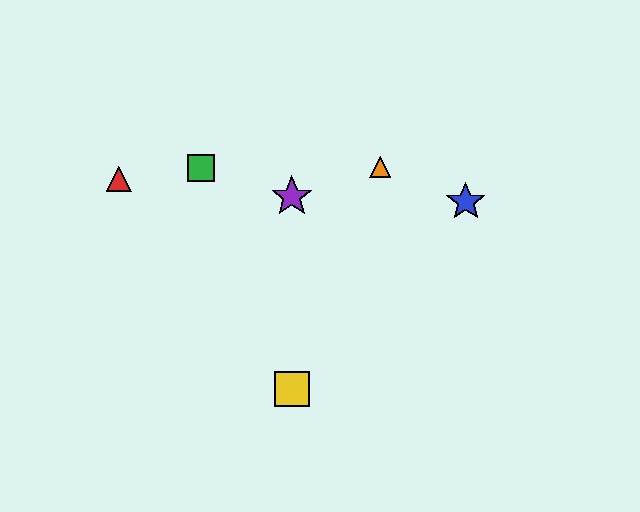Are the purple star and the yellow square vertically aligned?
Yes, both are at x≈292.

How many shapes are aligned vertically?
2 shapes (the yellow square, the purple star) are aligned vertically.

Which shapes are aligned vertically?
The yellow square, the purple star are aligned vertically.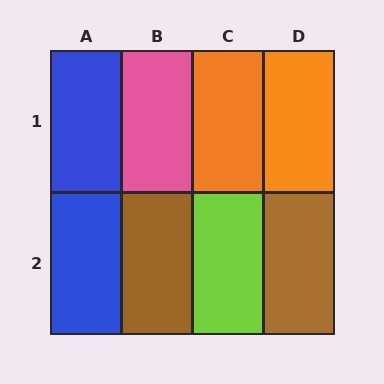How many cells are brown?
2 cells are brown.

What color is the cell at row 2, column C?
Lime.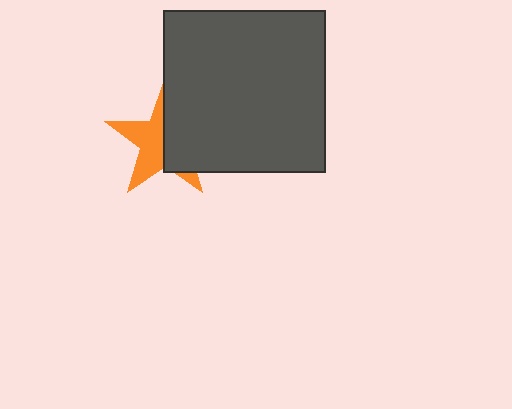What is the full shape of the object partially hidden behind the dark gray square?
The partially hidden object is an orange star.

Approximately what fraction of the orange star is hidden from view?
Roughly 49% of the orange star is hidden behind the dark gray square.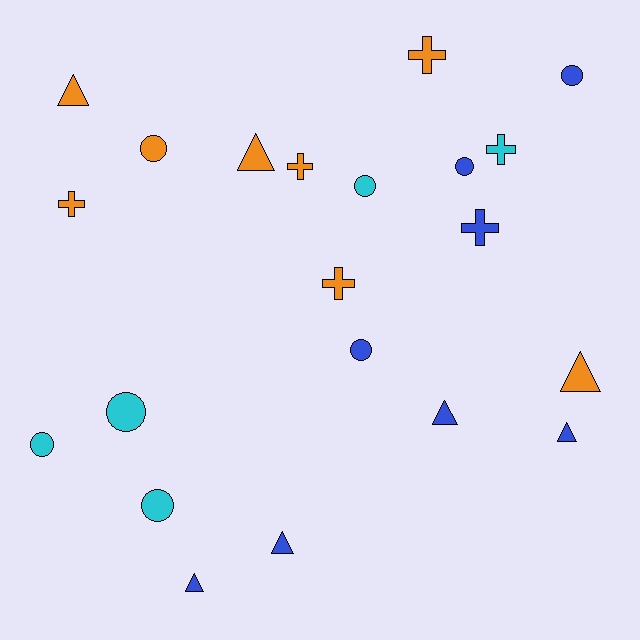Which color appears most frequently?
Orange, with 8 objects.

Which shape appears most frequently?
Circle, with 8 objects.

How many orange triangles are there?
There are 3 orange triangles.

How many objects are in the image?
There are 21 objects.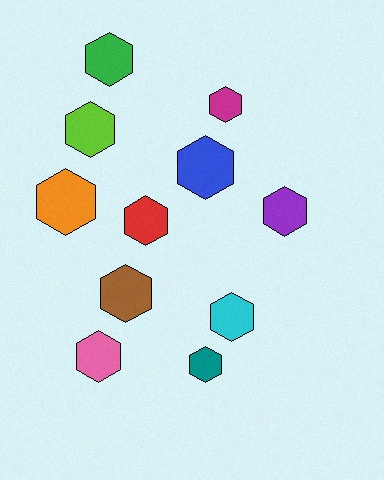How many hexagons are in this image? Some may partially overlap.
There are 11 hexagons.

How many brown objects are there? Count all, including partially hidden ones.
There is 1 brown object.